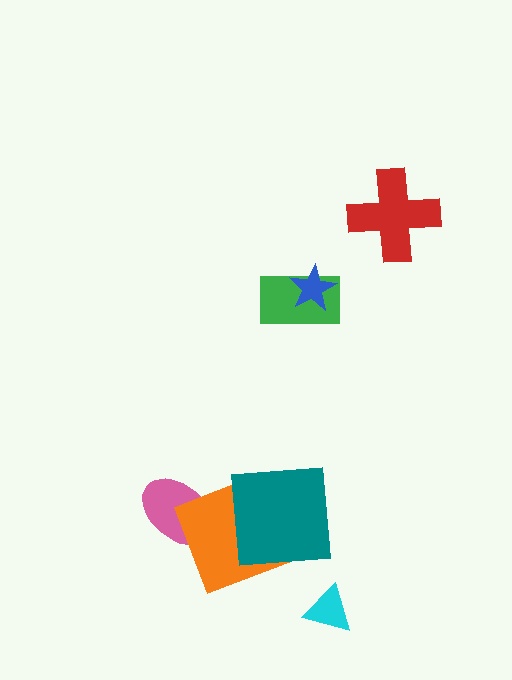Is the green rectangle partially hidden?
Yes, it is partially covered by another shape.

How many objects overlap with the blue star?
1 object overlaps with the blue star.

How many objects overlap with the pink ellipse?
1 object overlaps with the pink ellipse.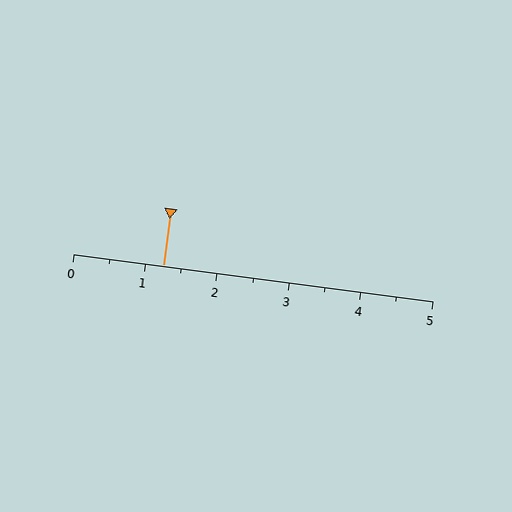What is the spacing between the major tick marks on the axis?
The major ticks are spaced 1 apart.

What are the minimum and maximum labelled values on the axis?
The axis runs from 0 to 5.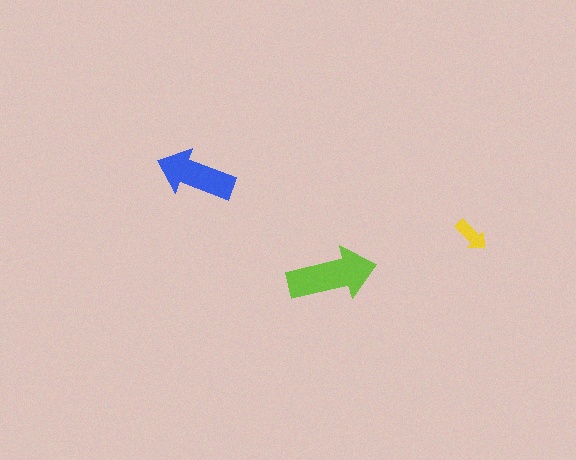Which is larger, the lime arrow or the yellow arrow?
The lime one.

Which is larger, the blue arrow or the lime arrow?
The lime one.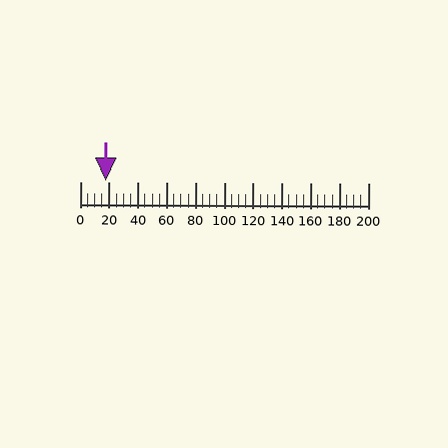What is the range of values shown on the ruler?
The ruler shows values from 0 to 200.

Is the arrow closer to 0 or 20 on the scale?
The arrow is closer to 20.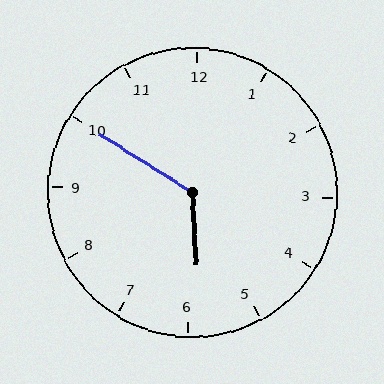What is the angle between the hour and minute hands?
Approximately 125 degrees.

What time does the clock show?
5:50.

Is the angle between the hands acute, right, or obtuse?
It is obtuse.